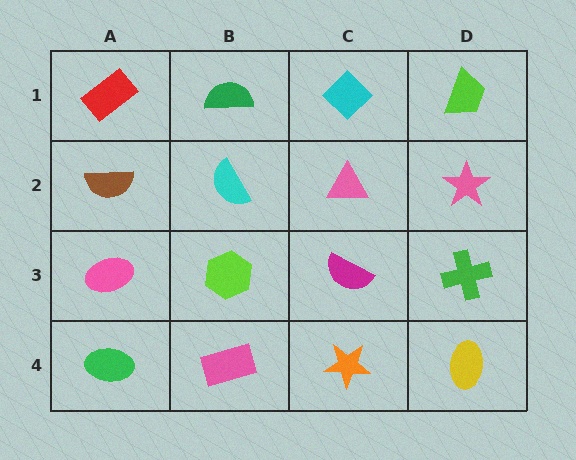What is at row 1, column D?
A lime trapezoid.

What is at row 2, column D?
A pink star.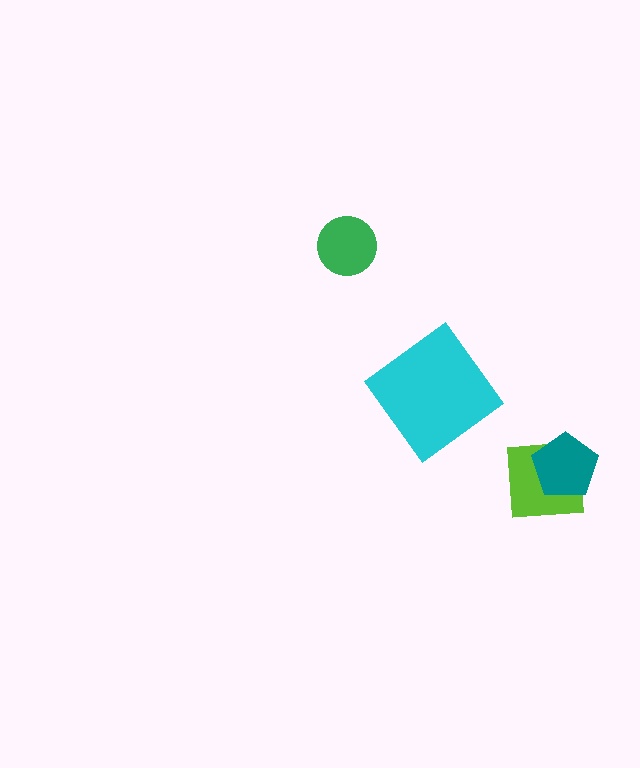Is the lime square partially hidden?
Yes, it is partially covered by another shape.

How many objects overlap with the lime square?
1 object overlaps with the lime square.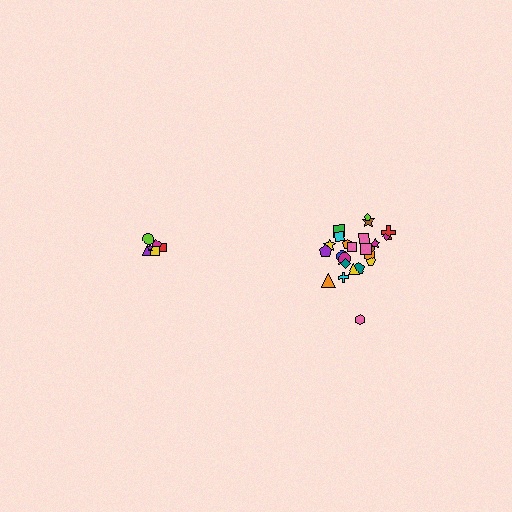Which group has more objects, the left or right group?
The right group.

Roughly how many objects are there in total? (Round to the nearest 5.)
Roughly 30 objects in total.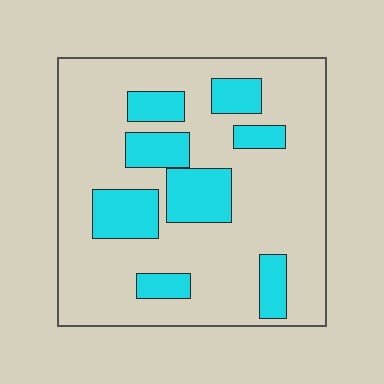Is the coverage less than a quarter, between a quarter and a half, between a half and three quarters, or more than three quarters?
Less than a quarter.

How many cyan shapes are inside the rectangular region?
8.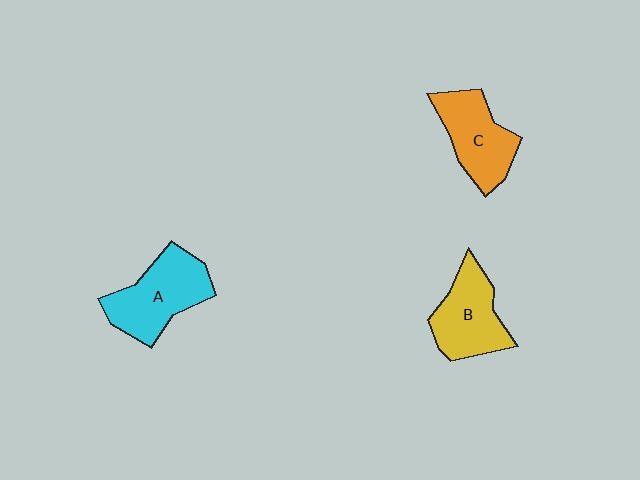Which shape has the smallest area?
Shape C (orange).